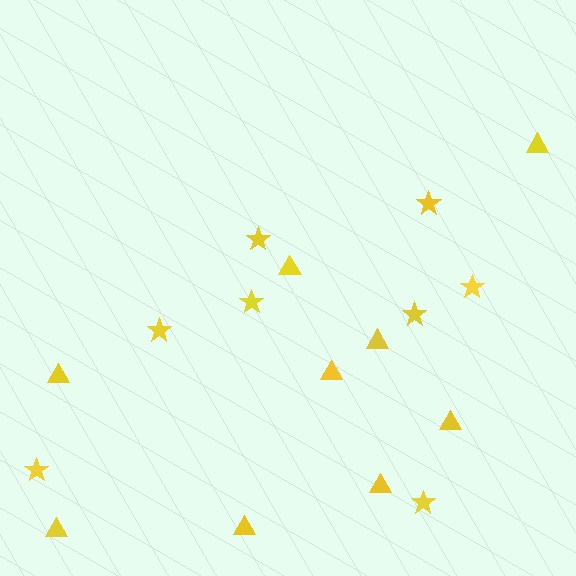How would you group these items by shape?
There are 2 groups: one group of stars (8) and one group of triangles (9).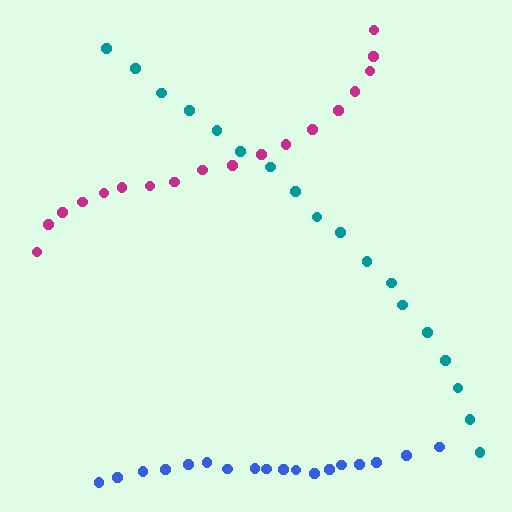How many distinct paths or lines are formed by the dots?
There are 3 distinct paths.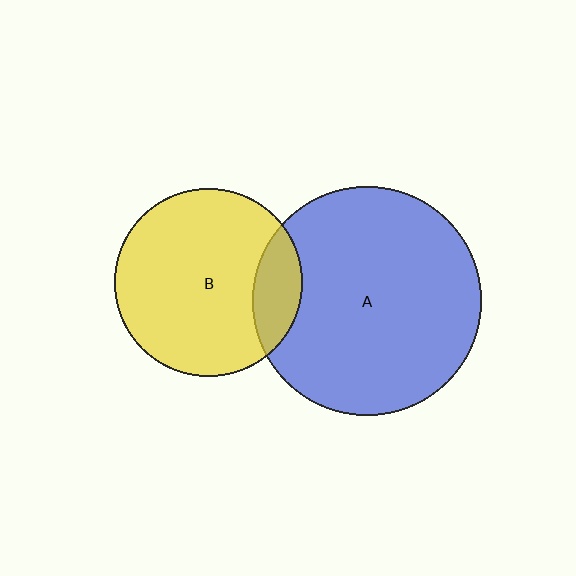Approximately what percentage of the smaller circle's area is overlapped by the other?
Approximately 15%.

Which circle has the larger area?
Circle A (blue).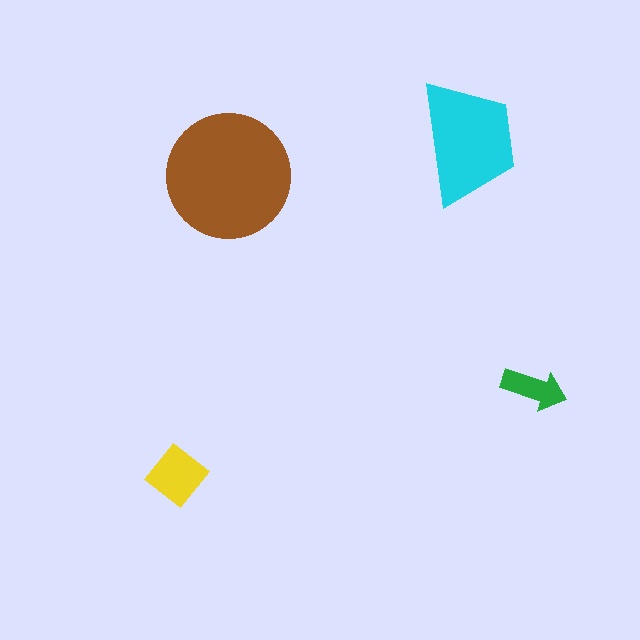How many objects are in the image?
There are 4 objects in the image.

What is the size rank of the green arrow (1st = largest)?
4th.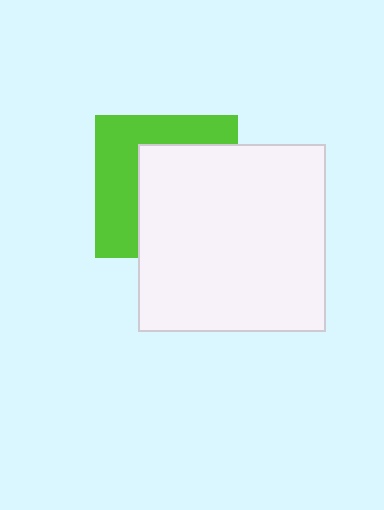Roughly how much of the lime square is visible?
A small part of it is visible (roughly 43%).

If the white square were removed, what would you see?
You would see the complete lime square.